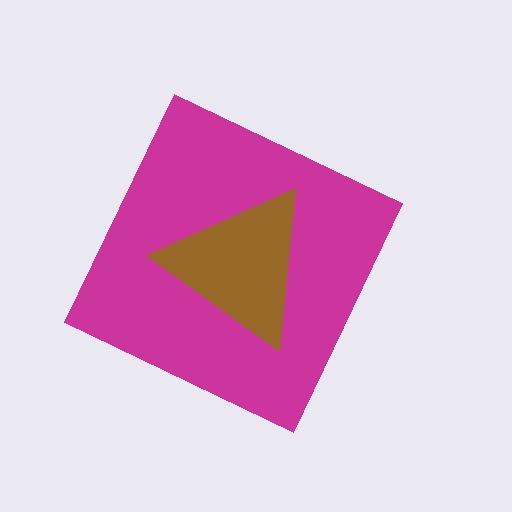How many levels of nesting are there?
2.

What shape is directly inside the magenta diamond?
The brown triangle.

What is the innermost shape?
The brown triangle.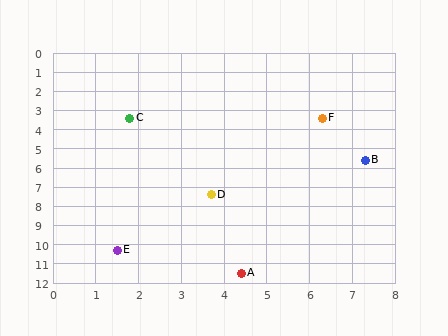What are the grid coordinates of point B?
Point B is at approximately (7.3, 5.6).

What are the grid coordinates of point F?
Point F is at approximately (6.3, 3.4).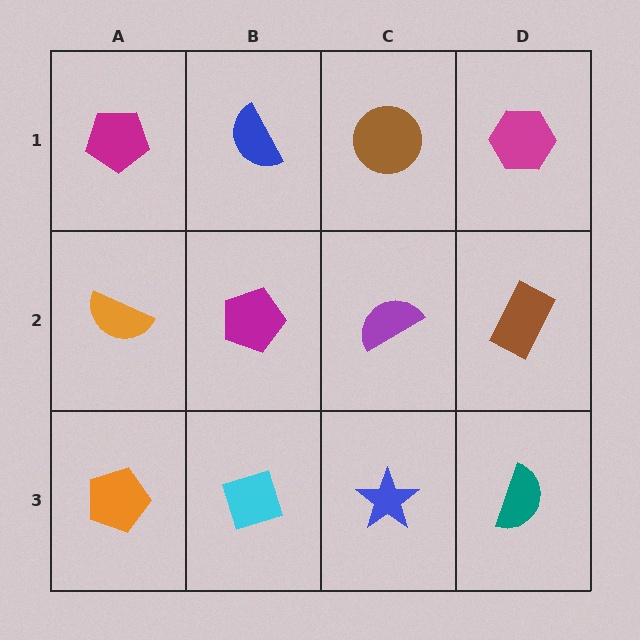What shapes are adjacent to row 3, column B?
A magenta pentagon (row 2, column B), an orange pentagon (row 3, column A), a blue star (row 3, column C).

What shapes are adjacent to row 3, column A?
An orange semicircle (row 2, column A), a cyan diamond (row 3, column B).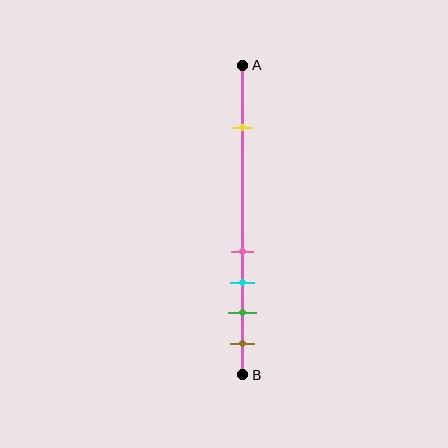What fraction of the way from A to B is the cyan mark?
The cyan mark is approximately 70% (0.7) of the way from A to B.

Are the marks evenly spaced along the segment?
No, the marks are not evenly spaced.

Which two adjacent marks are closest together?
The pink and cyan marks are the closest adjacent pair.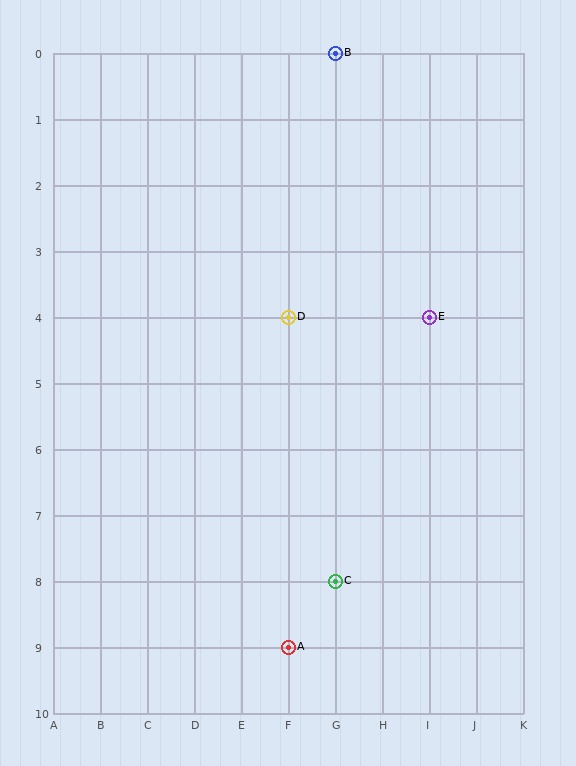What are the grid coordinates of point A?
Point A is at grid coordinates (F, 9).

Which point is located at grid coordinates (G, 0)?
Point B is at (G, 0).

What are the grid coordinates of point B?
Point B is at grid coordinates (G, 0).